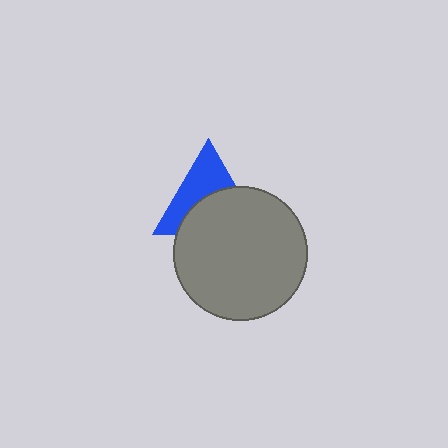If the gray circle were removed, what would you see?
You would see the complete blue triangle.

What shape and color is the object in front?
The object in front is a gray circle.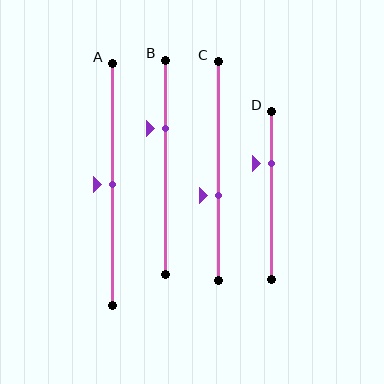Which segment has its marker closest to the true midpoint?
Segment A has its marker closest to the true midpoint.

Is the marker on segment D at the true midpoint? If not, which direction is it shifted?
No, the marker on segment D is shifted upward by about 19% of the segment length.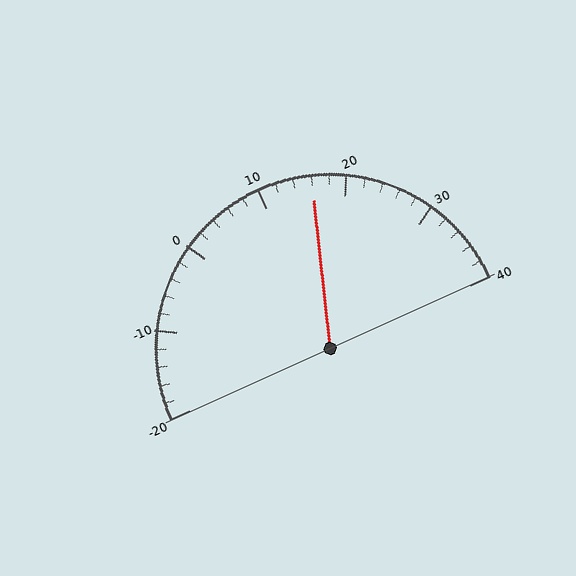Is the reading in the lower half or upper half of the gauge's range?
The reading is in the upper half of the range (-20 to 40).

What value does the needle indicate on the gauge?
The needle indicates approximately 16.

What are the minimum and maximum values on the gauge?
The gauge ranges from -20 to 40.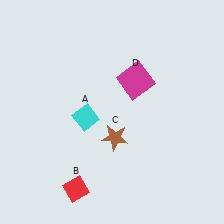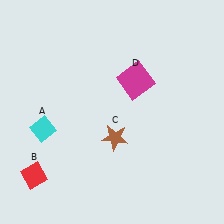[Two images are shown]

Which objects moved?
The objects that moved are: the cyan diamond (A), the red diamond (B).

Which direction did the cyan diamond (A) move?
The cyan diamond (A) moved left.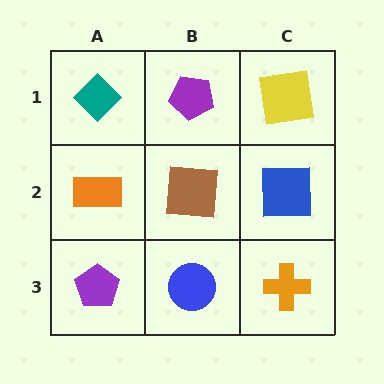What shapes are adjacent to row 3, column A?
An orange rectangle (row 2, column A), a blue circle (row 3, column B).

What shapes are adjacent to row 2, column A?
A teal diamond (row 1, column A), a purple pentagon (row 3, column A), a brown square (row 2, column B).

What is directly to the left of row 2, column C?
A brown square.